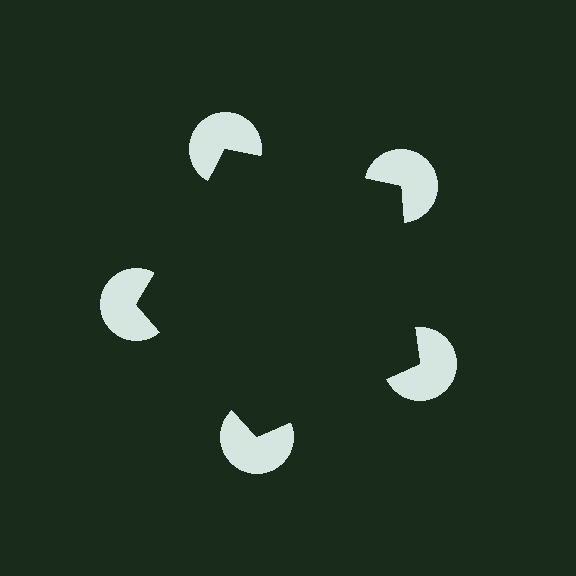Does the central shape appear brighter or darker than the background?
It typically appears slightly darker than the background, even though no actual brightness change is drawn.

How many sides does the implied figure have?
5 sides.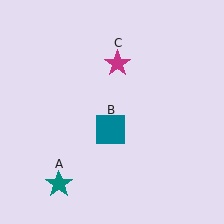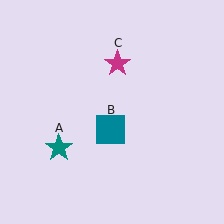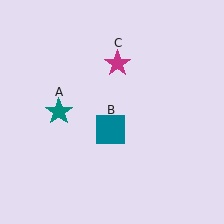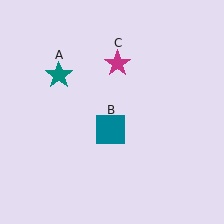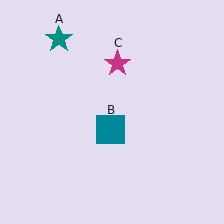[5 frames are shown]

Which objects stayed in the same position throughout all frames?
Teal square (object B) and magenta star (object C) remained stationary.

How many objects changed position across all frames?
1 object changed position: teal star (object A).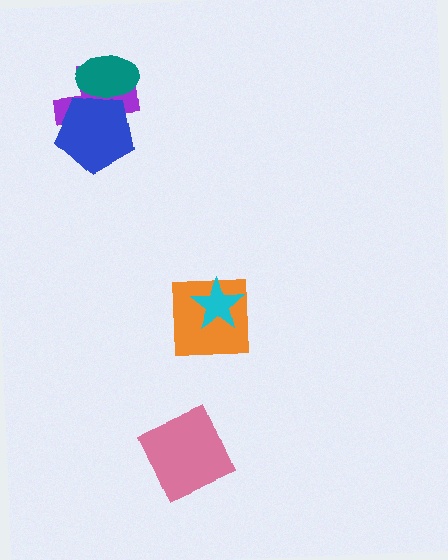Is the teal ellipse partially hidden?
Yes, it is partially covered by another shape.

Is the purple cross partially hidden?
Yes, it is partially covered by another shape.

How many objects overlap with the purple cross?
2 objects overlap with the purple cross.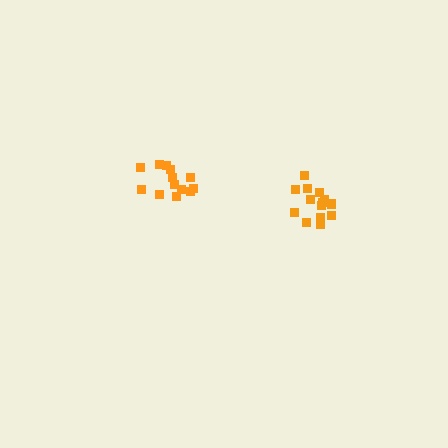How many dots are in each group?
Group 1: 15 dots, Group 2: 13 dots (28 total).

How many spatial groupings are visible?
There are 2 spatial groupings.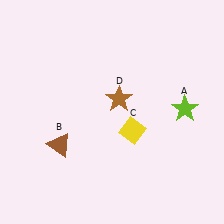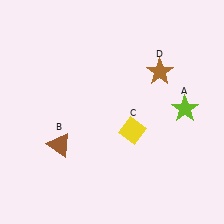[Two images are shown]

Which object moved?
The brown star (D) moved right.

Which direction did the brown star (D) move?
The brown star (D) moved right.